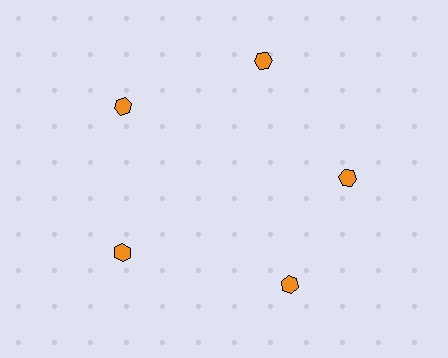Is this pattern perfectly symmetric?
No. The 5 orange hexagons are arranged in a ring, but one element near the 5 o'clock position is rotated out of alignment along the ring, breaking the 5-fold rotational symmetry.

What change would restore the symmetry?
The symmetry would be restored by rotating it back into even spacing with its neighbors so that all 5 hexagons sit at equal angles and equal distance from the center.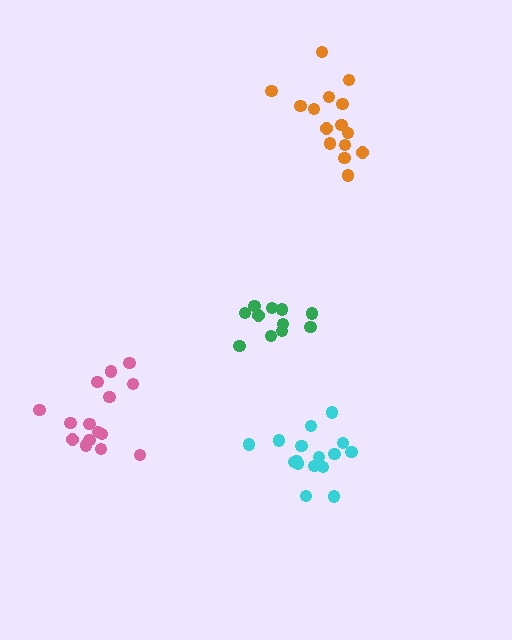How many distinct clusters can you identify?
There are 4 distinct clusters.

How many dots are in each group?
Group 1: 11 dots, Group 2: 15 dots, Group 3: 16 dots, Group 4: 15 dots (57 total).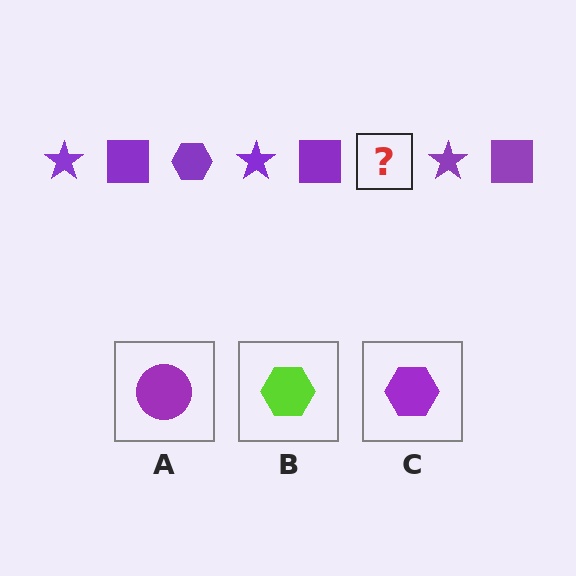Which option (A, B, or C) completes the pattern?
C.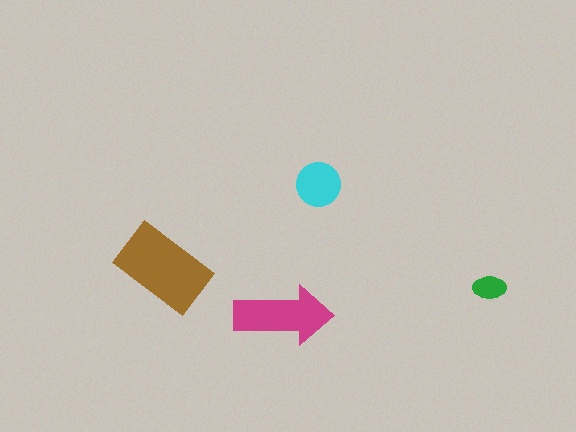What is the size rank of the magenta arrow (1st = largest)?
2nd.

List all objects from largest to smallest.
The brown rectangle, the magenta arrow, the cyan circle, the green ellipse.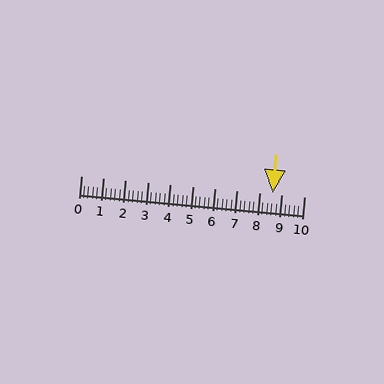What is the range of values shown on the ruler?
The ruler shows values from 0 to 10.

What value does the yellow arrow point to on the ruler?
The yellow arrow points to approximately 8.6.